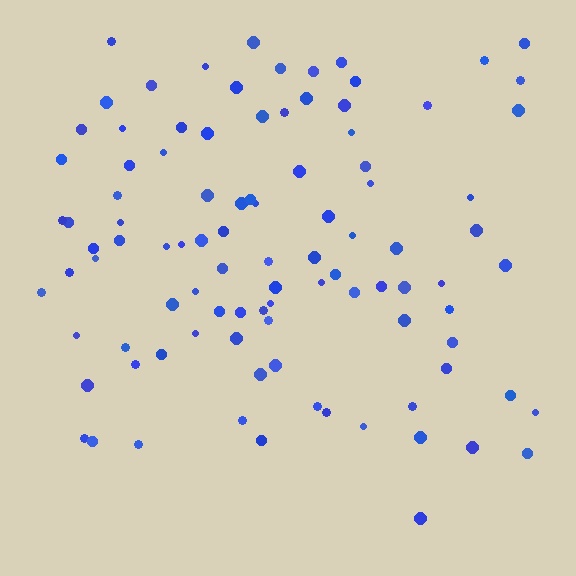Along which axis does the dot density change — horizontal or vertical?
Vertical.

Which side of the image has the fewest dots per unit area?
The bottom.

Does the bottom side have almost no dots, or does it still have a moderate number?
Still a moderate number, just noticeably fewer than the top.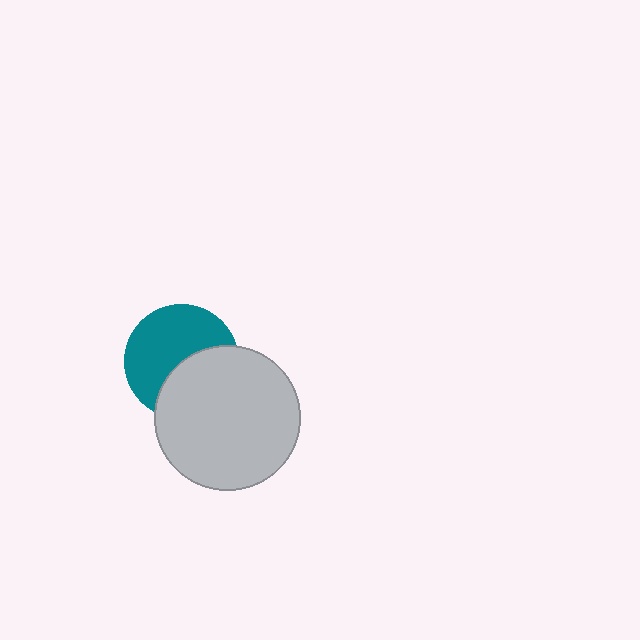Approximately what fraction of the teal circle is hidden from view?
Roughly 42% of the teal circle is hidden behind the light gray circle.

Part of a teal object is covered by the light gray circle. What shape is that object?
It is a circle.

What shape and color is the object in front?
The object in front is a light gray circle.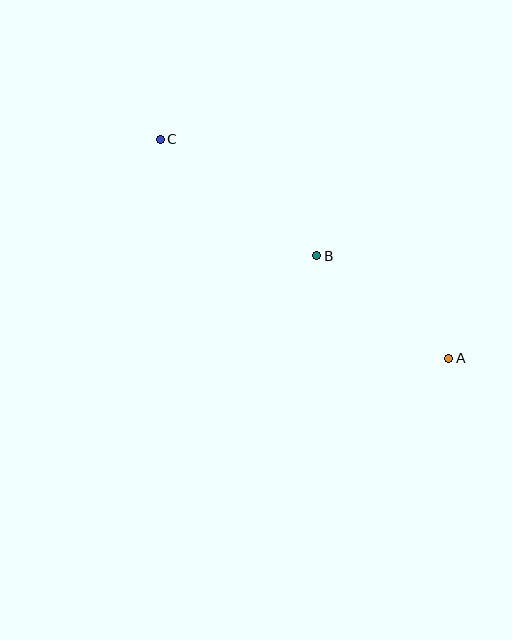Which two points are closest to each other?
Points A and B are closest to each other.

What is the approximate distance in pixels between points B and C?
The distance between B and C is approximately 195 pixels.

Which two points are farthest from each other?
Points A and C are farthest from each other.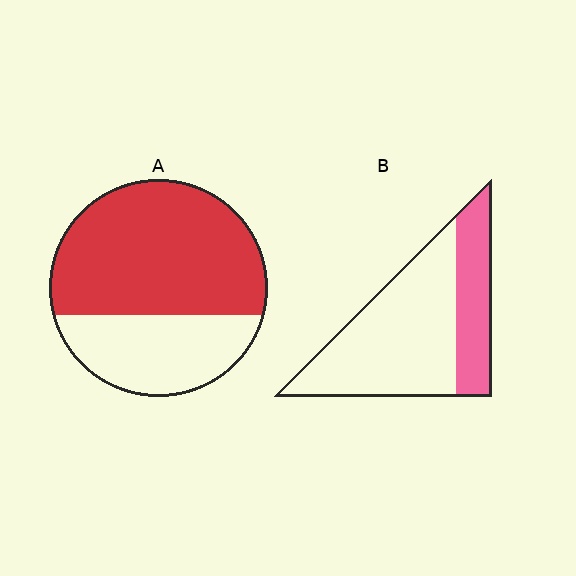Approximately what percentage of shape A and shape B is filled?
A is approximately 65% and B is approximately 30%.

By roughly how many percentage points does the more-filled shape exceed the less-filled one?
By roughly 35 percentage points (A over B).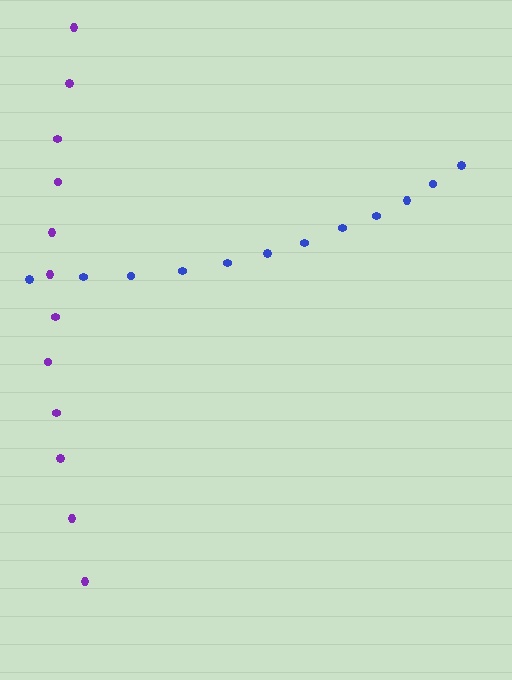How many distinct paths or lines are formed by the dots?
There are 2 distinct paths.